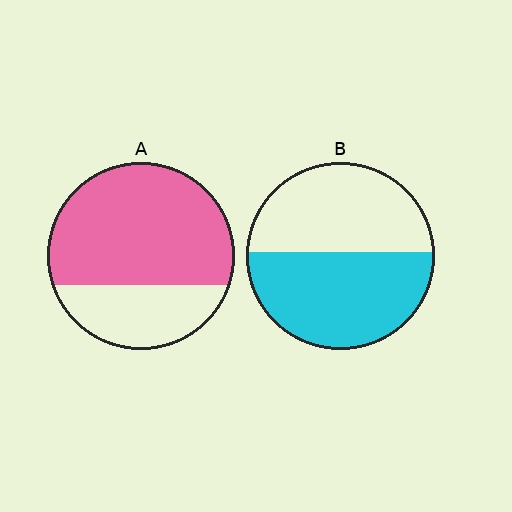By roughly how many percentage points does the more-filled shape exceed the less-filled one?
By roughly 15 percentage points (A over B).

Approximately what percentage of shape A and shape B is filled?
A is approximately 70% and B is approximately 55%.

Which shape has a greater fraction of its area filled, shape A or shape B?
Shape A.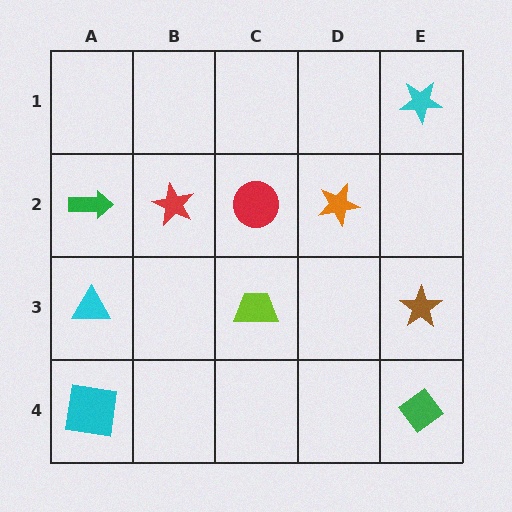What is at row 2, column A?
A green arrow.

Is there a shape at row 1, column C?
No, that cell is empty.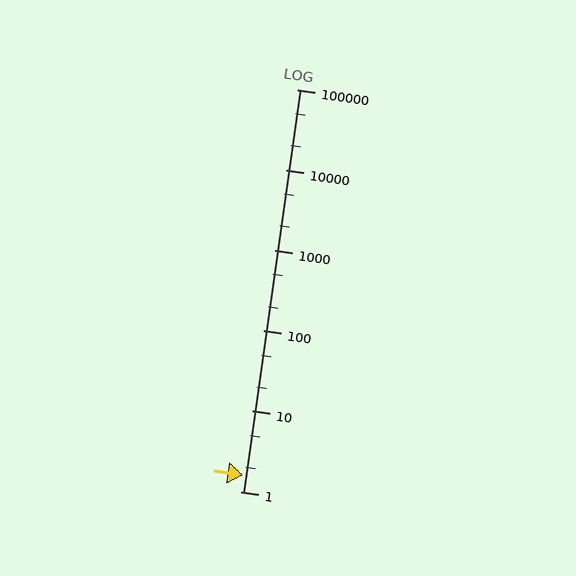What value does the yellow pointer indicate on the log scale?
The pointer indicates approximately 1.6.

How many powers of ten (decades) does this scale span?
The scale spans 5 decades, from 1 to 100000.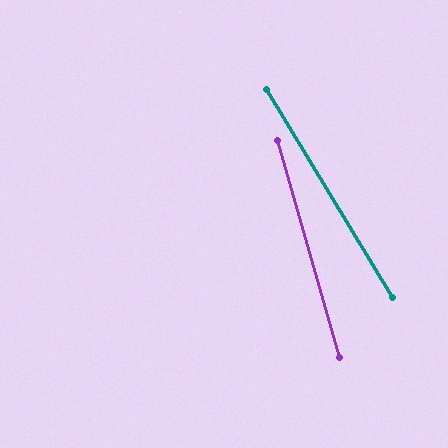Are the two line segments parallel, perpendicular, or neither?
Neither parallel nor perpendicular — they differ by about 15°.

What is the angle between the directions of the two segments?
Approximately 15 degrees.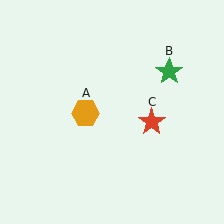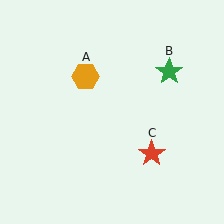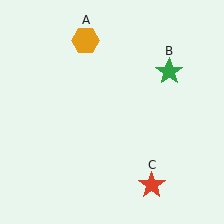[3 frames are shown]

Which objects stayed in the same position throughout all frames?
Green star (object B) remained stationary.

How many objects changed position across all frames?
2 objects changed position: orange hexagon (object A), red star (object C).